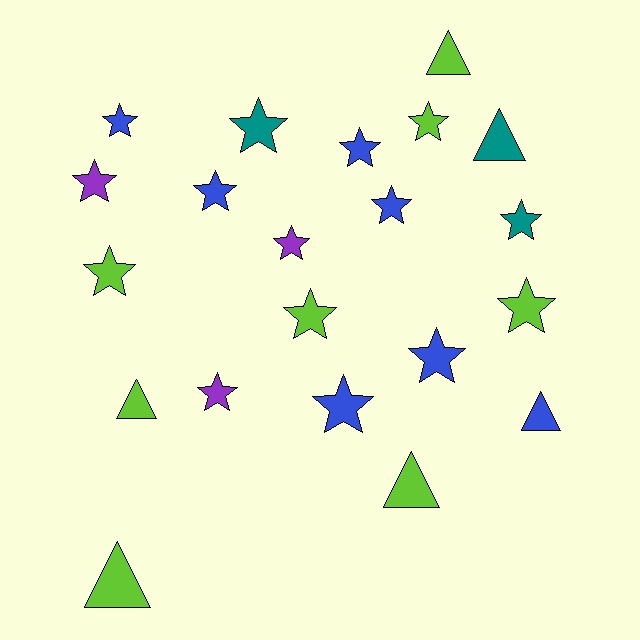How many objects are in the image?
There are 21 objects.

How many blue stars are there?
There are 6 blue stars.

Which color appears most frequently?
Lime, with 8 objects.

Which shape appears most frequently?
Star, with 15 objects.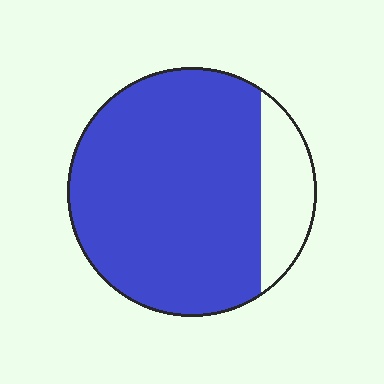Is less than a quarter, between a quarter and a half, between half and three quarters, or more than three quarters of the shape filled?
More than three quarters.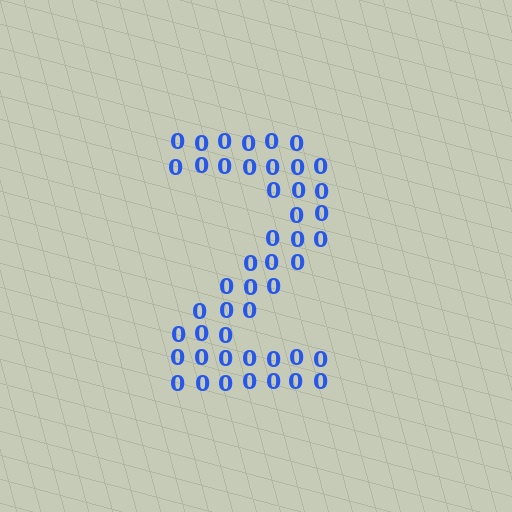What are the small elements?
The small elements are digit 0's.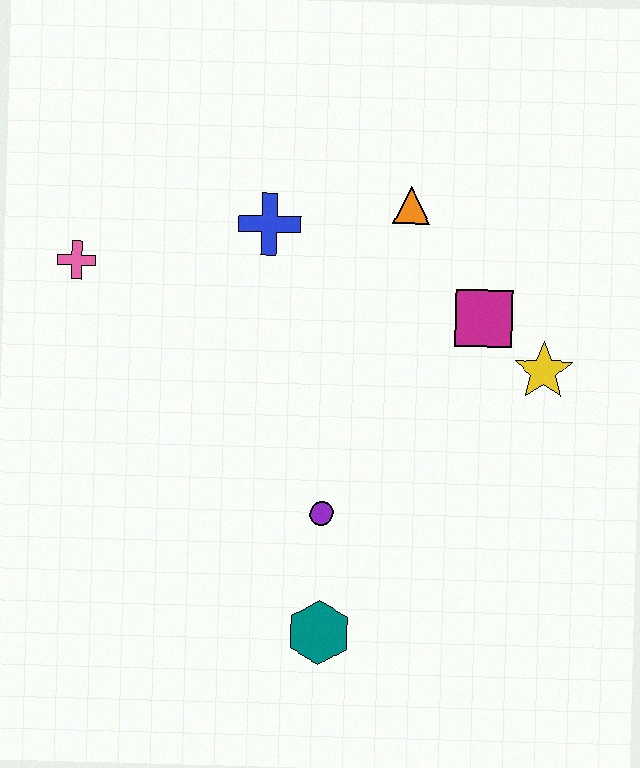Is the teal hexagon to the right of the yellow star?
No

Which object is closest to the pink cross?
The blue cross is closest to the pink cross.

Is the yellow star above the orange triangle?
No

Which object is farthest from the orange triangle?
The teal hexagon is farthest from the orange triangle.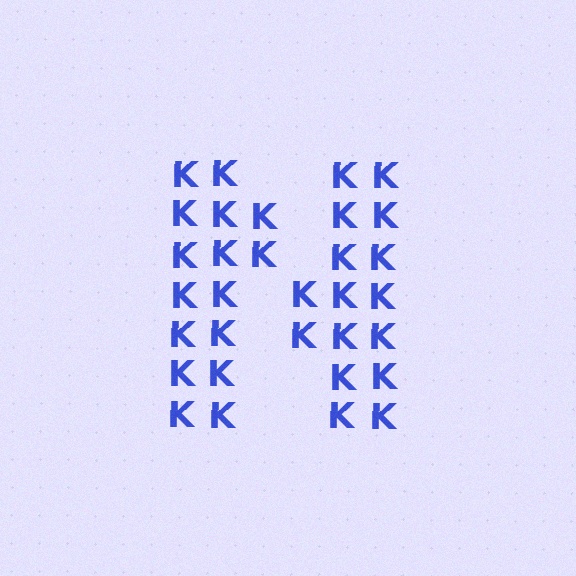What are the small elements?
The small elements are letter K's.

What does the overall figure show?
The overall figure shows the letter N.